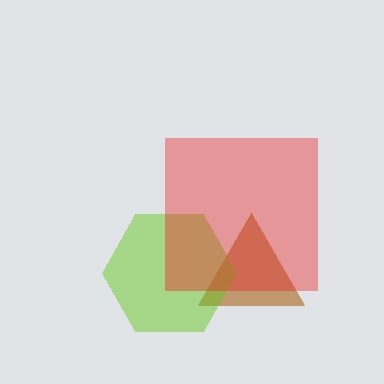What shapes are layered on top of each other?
The layered shapes are: a brown triangle, a lime hexagon, a red square.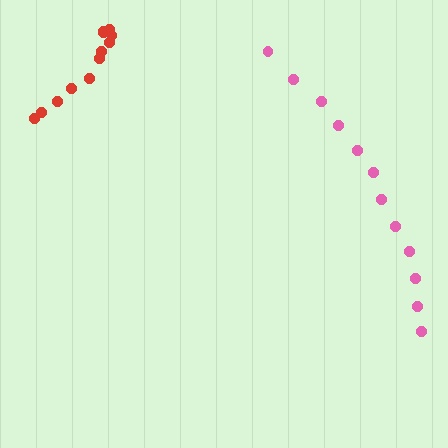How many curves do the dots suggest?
There are 2 distinct paths.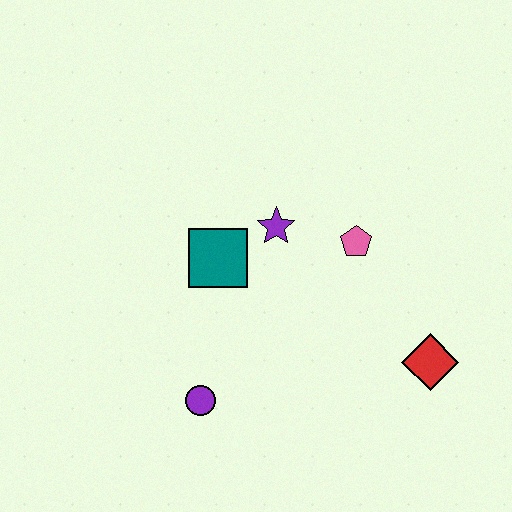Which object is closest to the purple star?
The teal square is closest to the purple star.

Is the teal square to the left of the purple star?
Yes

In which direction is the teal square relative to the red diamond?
The teal square is to the left of the red diamond.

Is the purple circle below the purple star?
Yes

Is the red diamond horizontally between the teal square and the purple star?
No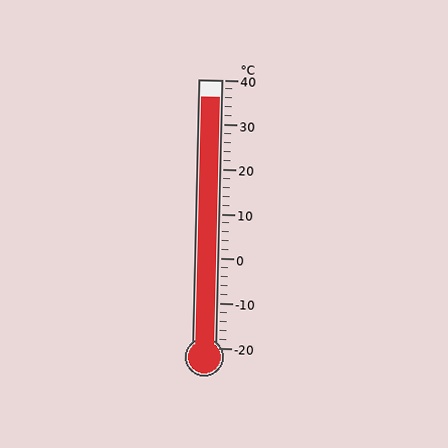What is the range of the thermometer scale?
The thermometer scale ranges from -20°C to 40°C.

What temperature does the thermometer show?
The thermometer shows approximately 36°C.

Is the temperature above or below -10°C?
The temperature is above -10°C.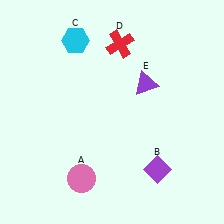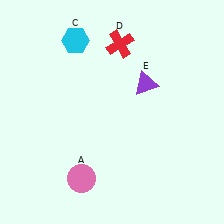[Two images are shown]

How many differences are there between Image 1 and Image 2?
There is 1 difference between the two images.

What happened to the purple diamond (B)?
The purple diamond (B) was removed in Image 2. It was in the bottom-right area of Image 1.